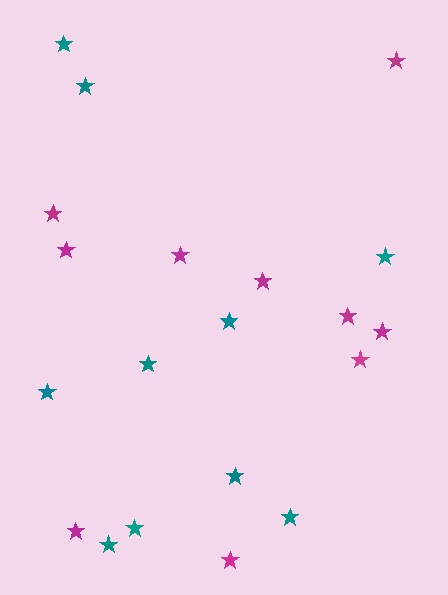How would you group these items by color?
There are 2 groups: one group of teal stars (10) and one group of magenta stars (10).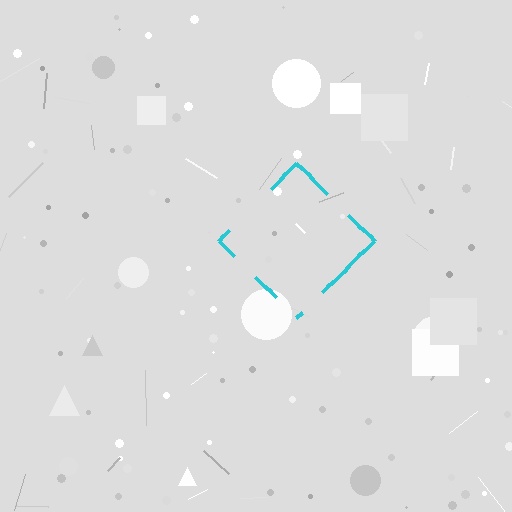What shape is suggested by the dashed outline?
The dashed outline suggests a diamond.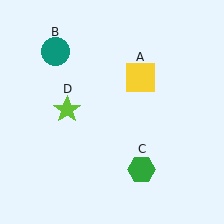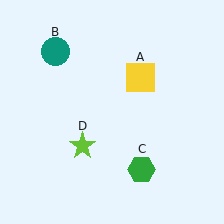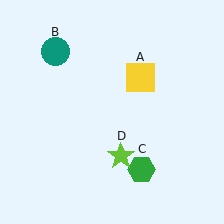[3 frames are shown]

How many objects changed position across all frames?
1 object changed position: lime star (object D).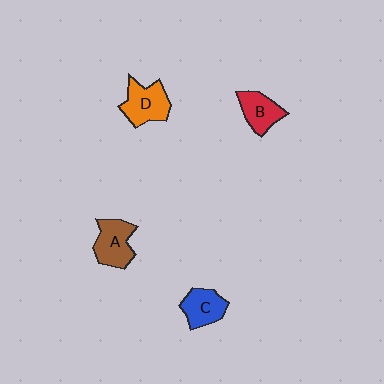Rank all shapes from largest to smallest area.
From largest to smallest: D (orange), A (brown), C (blue), B (red).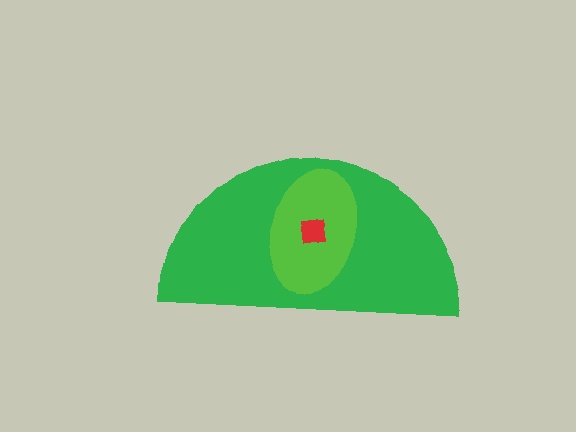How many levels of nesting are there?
3.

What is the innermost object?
The red square.